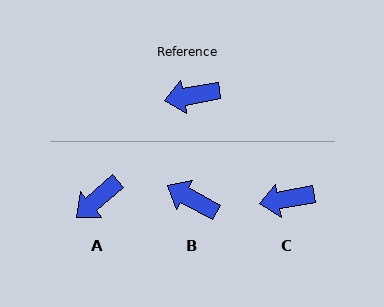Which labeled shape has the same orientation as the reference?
C.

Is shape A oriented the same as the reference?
No, it is off by about 31 degrees.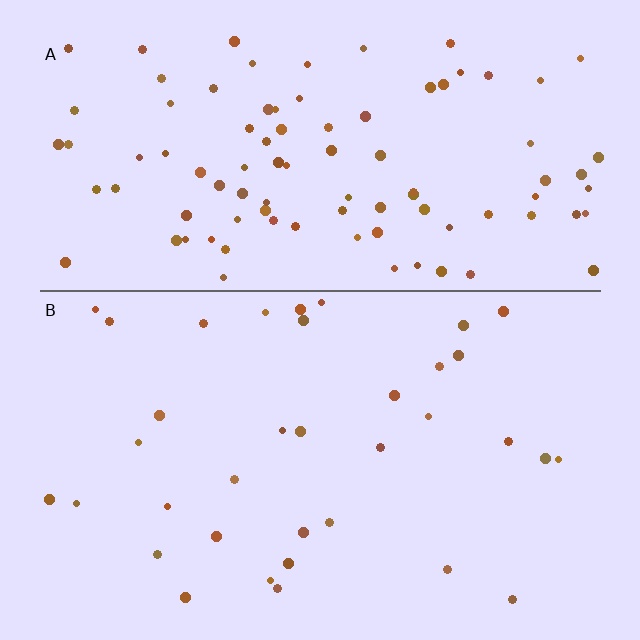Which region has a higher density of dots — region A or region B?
A (the top).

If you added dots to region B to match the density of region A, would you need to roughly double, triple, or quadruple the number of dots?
Approximately triple.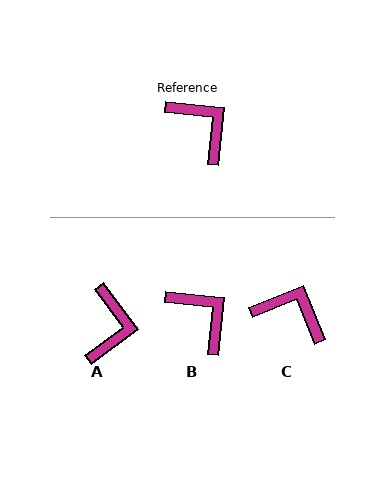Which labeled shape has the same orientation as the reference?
B.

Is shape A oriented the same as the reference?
No, it is off by about 47 degrees.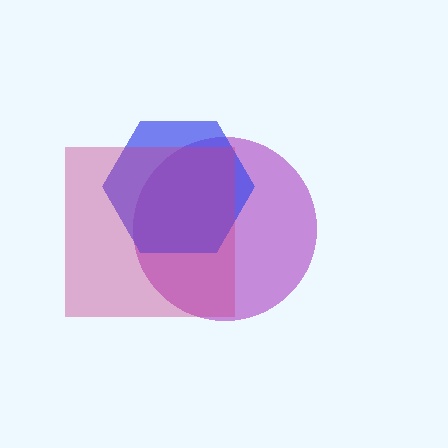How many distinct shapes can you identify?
There are 3 distinct shapes: a purple circle, a blue hexagon, a magenta square.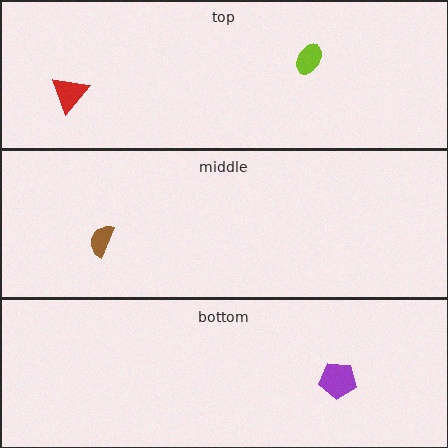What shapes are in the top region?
The red triangle, the lime ellipse.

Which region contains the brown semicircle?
The middle region.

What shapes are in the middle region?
The brown semicircle.